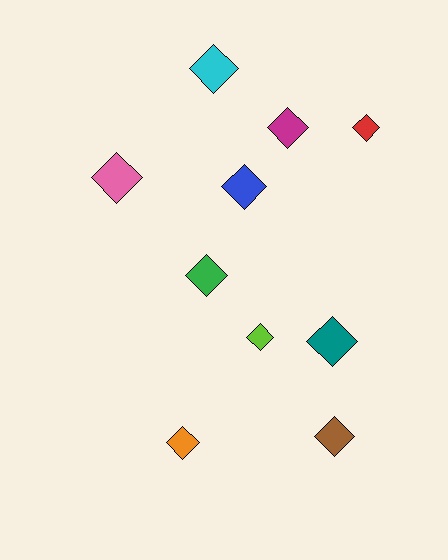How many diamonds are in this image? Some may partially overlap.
There are 10 diamonds.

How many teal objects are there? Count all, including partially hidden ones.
There is 1 teal object.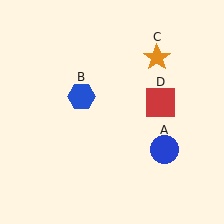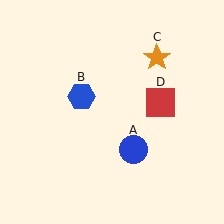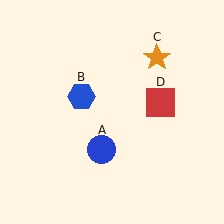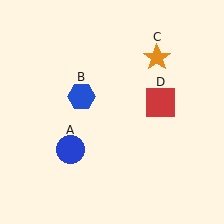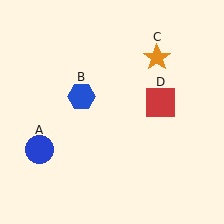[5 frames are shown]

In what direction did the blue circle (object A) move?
The blue circle (object A) moved left.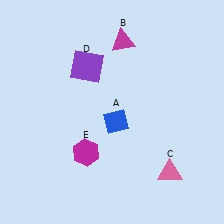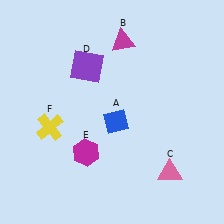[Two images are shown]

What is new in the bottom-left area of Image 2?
A yellow cross (F) was added in the bottom-left area of Image 2.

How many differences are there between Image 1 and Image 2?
There is 1 difference between the two images.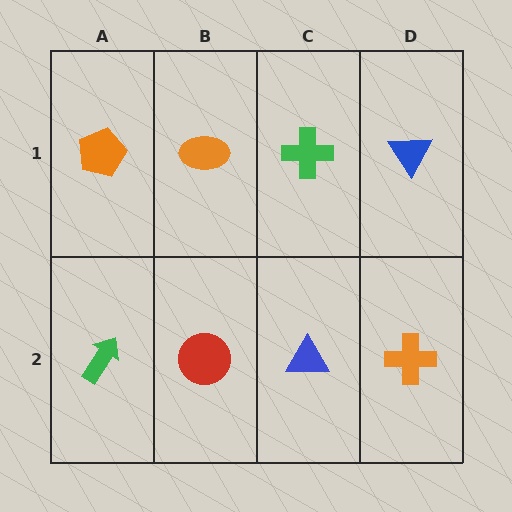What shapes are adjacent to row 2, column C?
A green cross (row 1, column C), a red circle (row 2, column B), an orange cross (row 2, column D).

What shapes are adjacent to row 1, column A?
A green arrow (row 2, column A), an orange ellipse (row 1, column B).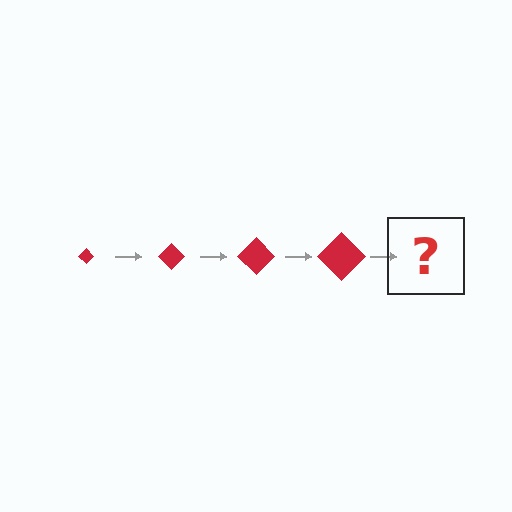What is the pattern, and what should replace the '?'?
The pattern is that the diamond gets progressively larger each step. The '?' should be a red diamond, larger than the previous one.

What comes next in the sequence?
The next element should be a red diamond, larger than the previous one.